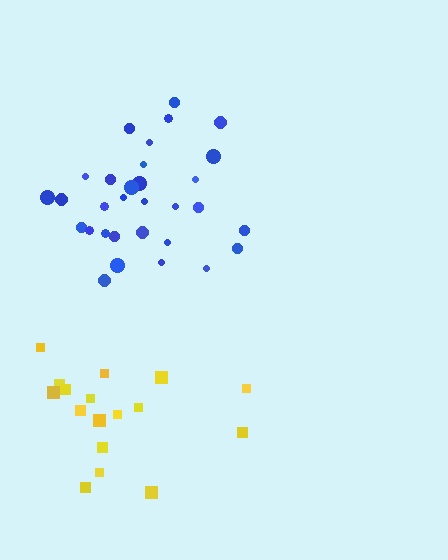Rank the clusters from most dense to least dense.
blue, yellow.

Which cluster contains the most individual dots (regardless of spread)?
Blue (31).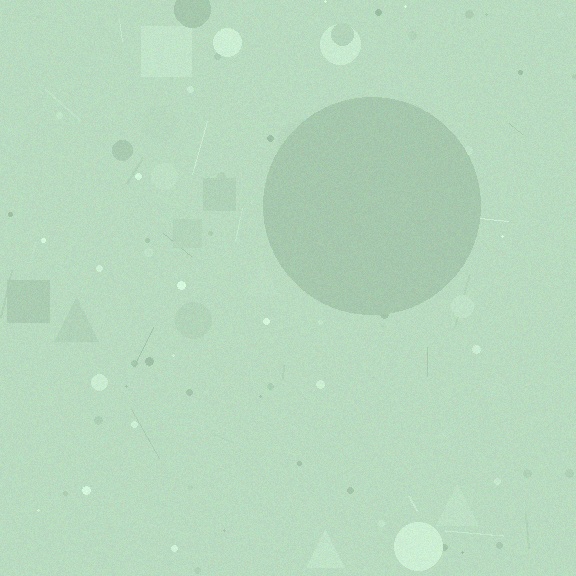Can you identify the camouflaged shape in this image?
The camouflaged shape is a circle.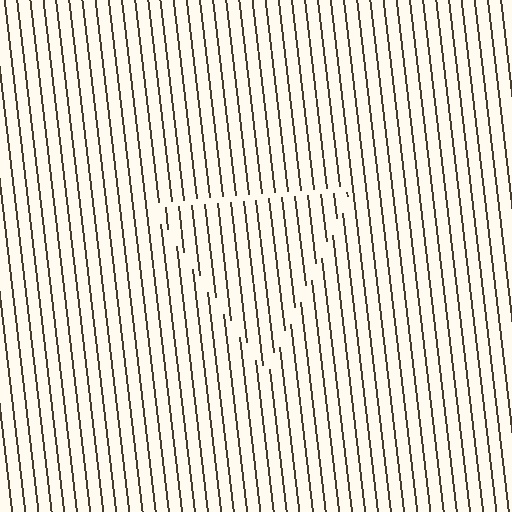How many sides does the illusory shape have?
3 sides — the line-ends trace a triangle.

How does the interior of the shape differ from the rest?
The interior of the shape contains the same grating, shifted by half a period — the contour is defined by the phase discontinuity where line-ends from the inner and outer gratings abut.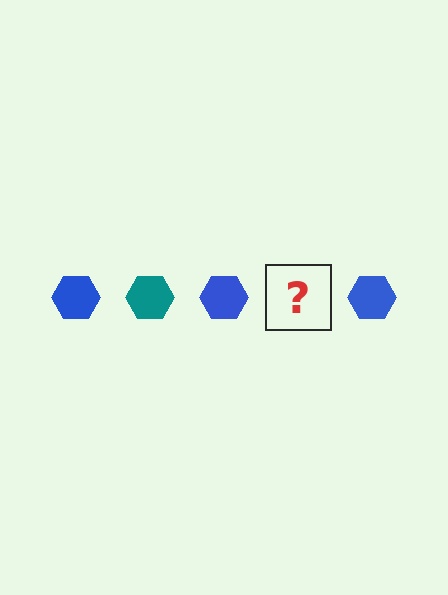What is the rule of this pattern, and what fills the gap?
The rule is that the pattern cycles through blue, teal hexagons. The gap should be filled with a teal hexagon.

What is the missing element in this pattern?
The missing element is a teal hexagon.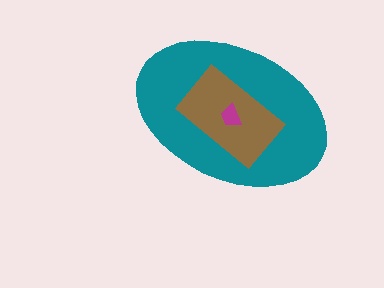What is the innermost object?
The magenta trapezoid.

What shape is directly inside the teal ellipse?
The brown rectangle.